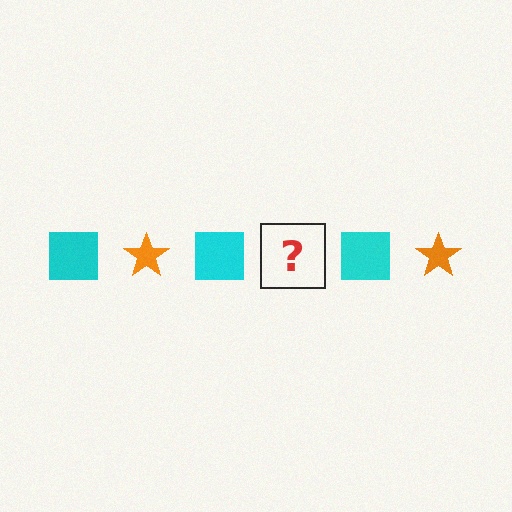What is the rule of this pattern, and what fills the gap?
The rule is that the pattern alternates between cyan square and orange star. The gap should be filled with an orange star.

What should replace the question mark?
The question mark should be replaced with an orange star.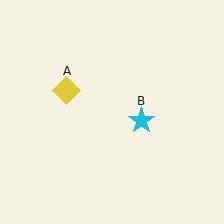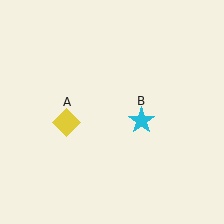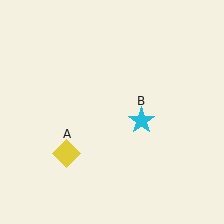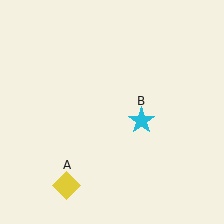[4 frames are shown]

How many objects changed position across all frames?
1 object changed position: yellow diamond (object A).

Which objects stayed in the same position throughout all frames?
Cyan star (object B) remained stationary.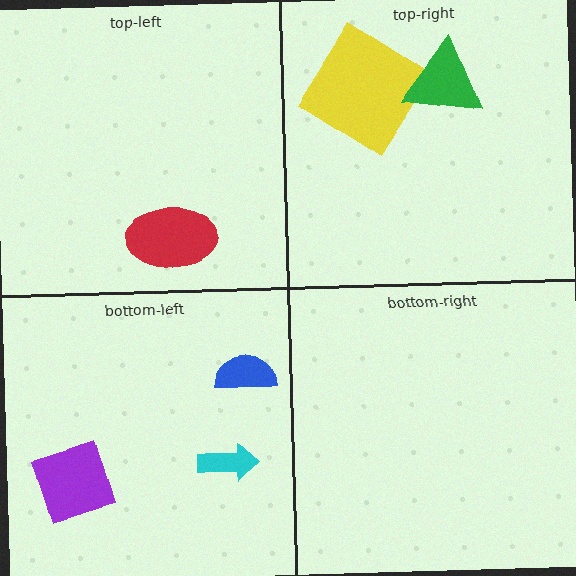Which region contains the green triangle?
The top-right region.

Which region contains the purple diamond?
The bottom-left region.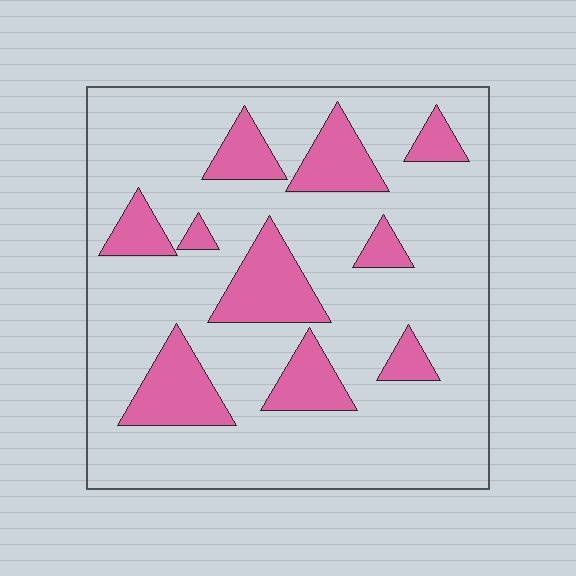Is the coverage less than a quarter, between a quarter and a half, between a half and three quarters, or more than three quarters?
Less than a quarter.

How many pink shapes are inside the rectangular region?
10.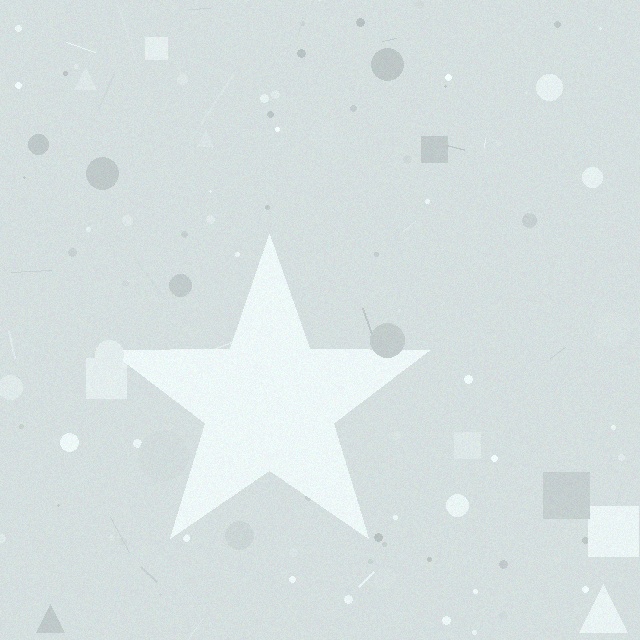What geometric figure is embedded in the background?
A star is embedded in the background.